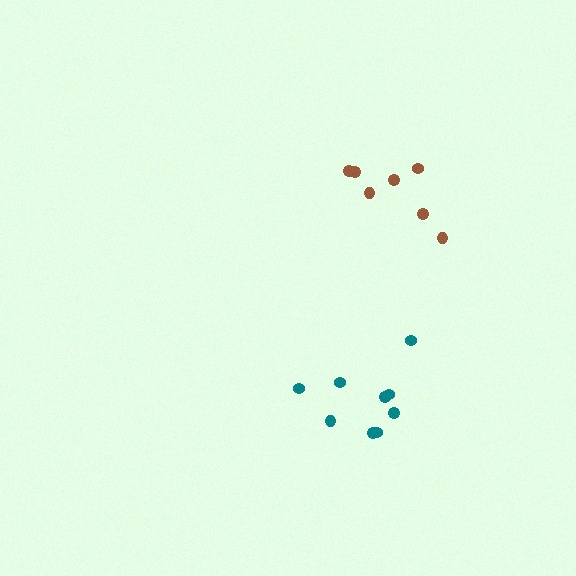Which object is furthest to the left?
The teal cluster is leftmost.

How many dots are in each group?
Group 1: 9 dots, Group 2: 7 dots (16 total).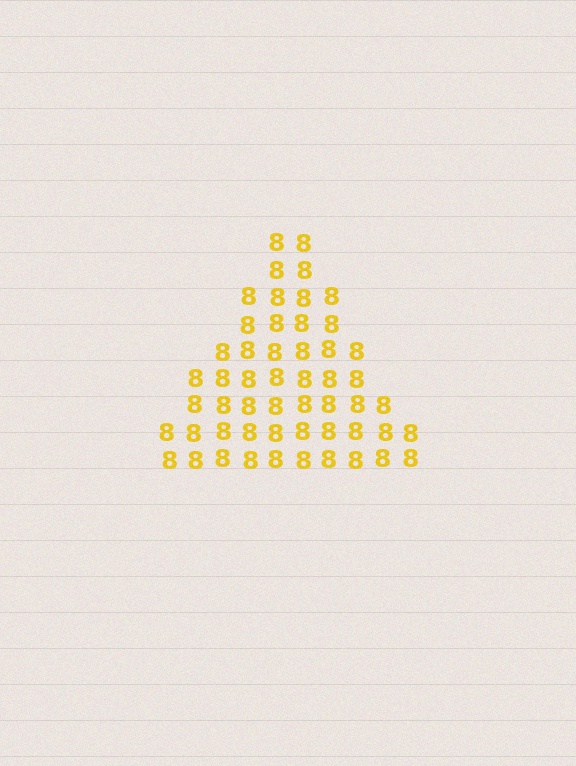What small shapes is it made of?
It is made of small digit 8's.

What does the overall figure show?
The overall figure shows a triangle.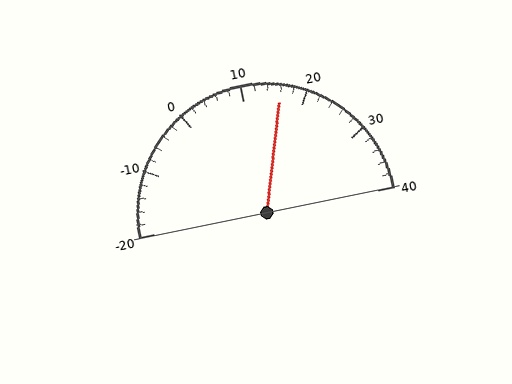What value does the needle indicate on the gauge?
The needle indicates approximately 16.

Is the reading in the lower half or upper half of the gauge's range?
The reading is in the upper half of the range (-20 to 40).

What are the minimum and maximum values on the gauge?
The gauge ranges from -20 to 40.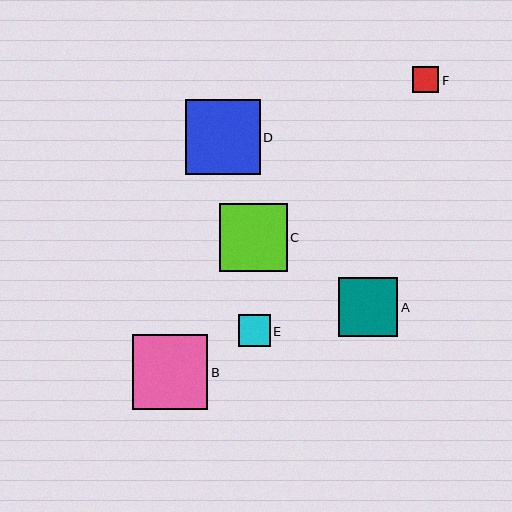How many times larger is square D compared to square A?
Square D is approximately 1.3 times the size of square A.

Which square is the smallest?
Square F is the smallest with a size of approximately 26 pixels.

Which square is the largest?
Square D is the largest with a size of approximately 75 pixels.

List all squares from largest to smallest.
From largest to smallest: D, B, C, A, E, F.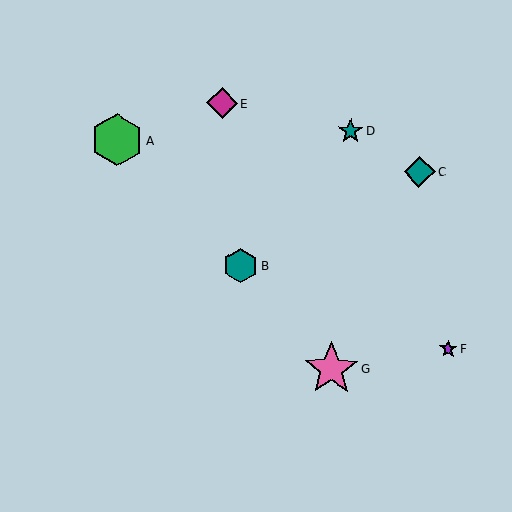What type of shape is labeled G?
Shape G is a pink star.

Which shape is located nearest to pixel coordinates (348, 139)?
The teal star (labeled D) at (351, 131) is nearest to that location.